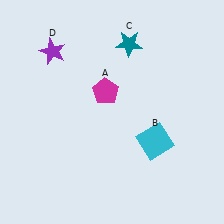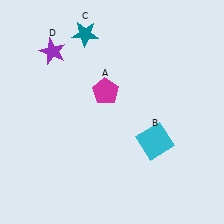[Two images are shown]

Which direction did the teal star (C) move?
The teal star (C) moved left.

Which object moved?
The teal star (C) moved left.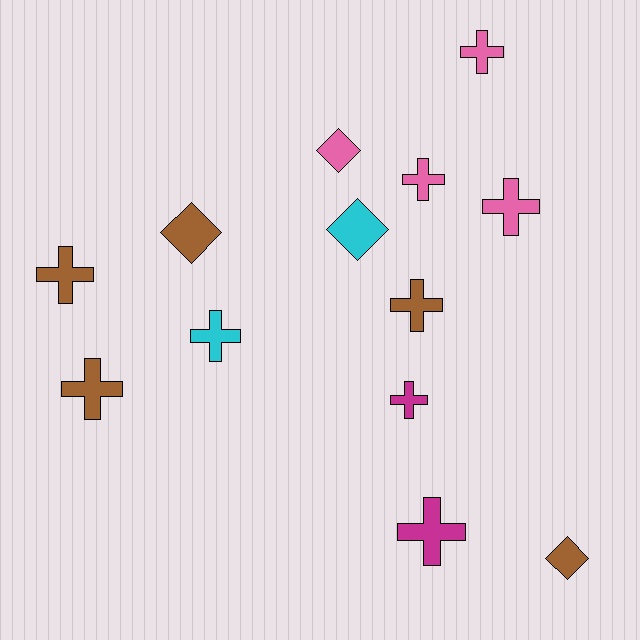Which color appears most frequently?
Brown, with 5 objects.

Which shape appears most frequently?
Cross, with 9 objects.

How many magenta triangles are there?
There are no magenta triangles.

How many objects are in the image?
There are 13 objects.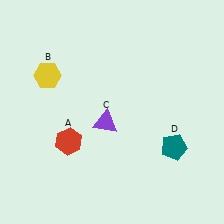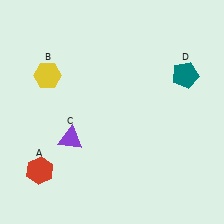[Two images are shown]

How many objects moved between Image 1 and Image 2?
3 objects moved between the two images.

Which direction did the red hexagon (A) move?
The red hexagon (A) moved down.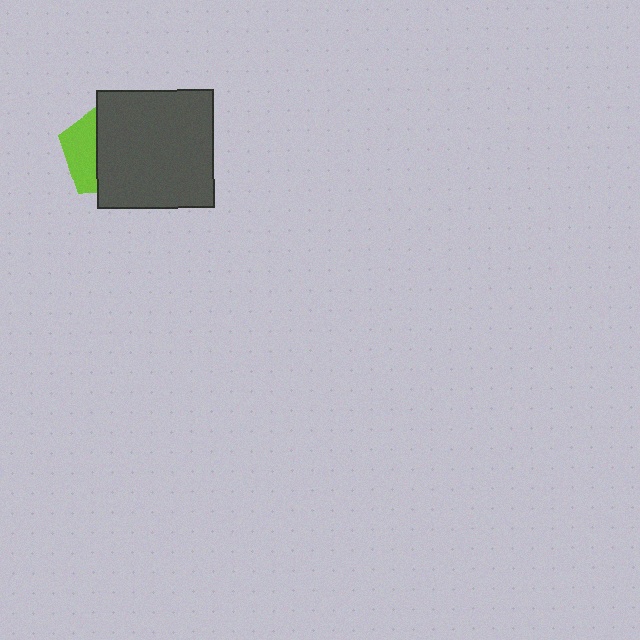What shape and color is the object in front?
The object in front is a dark gray square.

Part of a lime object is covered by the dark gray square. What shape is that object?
It is a pentagon.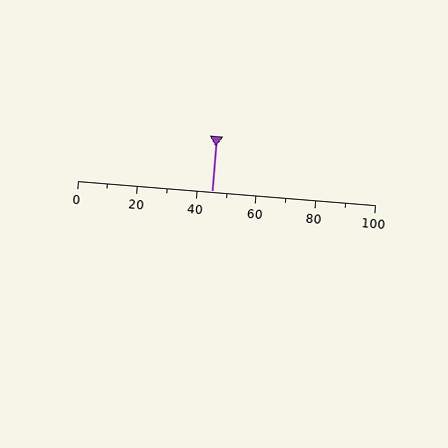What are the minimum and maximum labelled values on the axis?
The axis runs from 0 to 100.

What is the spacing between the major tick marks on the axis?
The major ticks are spaced 20 apart.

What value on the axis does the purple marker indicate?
The marker indicates approximately 45.